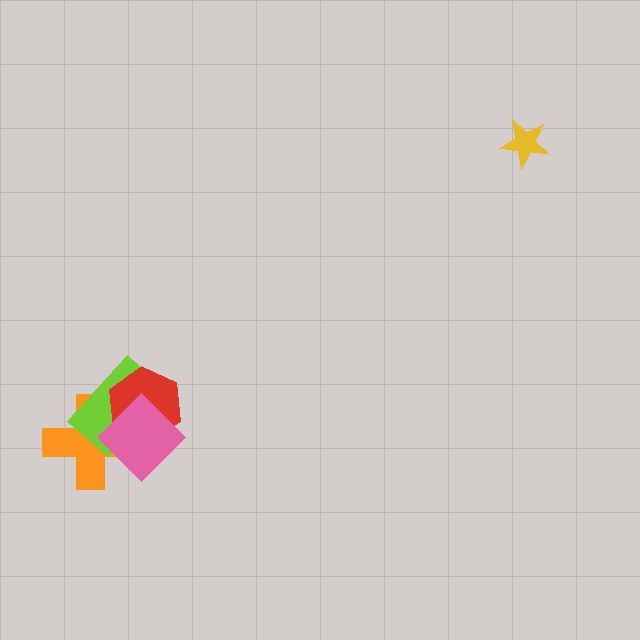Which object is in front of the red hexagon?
The pink diamond is in front of the red hexagon.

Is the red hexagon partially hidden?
Yes, it is partially covered by another shape.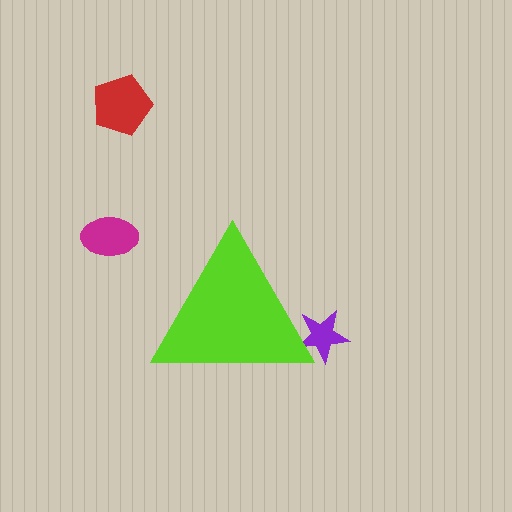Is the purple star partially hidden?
Yes, the purple star is partially hidden behind the lime triangle.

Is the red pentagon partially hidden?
No, the red pentagon is fully visible.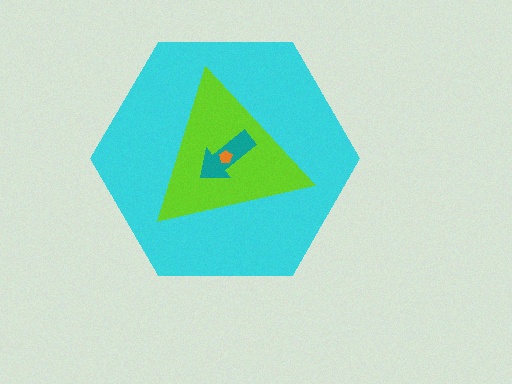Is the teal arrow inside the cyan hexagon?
Yes.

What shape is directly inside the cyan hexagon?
The lime triangle.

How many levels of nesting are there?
4.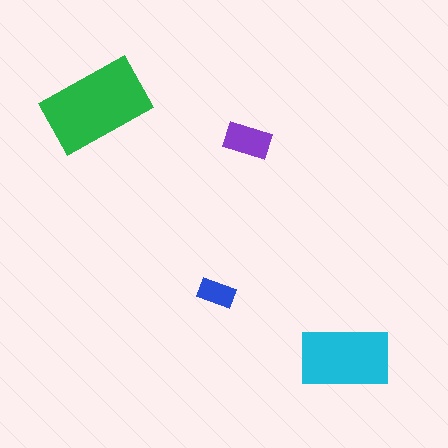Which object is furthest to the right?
The cyan rectangle is rightmost.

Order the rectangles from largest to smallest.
the green one, the cyan one, the purple one, the blue one.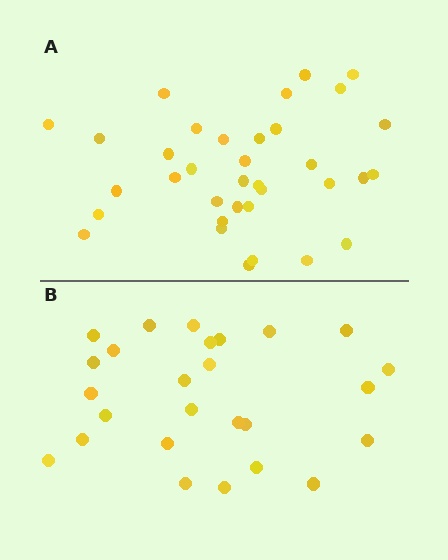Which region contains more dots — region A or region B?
Region A (the top region) has more dots.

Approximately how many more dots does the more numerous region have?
Region A has roughly 8 or so more dots than region B.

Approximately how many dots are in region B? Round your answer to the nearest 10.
About 30 dots. (The exact count is 26, which rounds to 30.)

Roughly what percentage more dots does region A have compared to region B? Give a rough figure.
About 35% more.